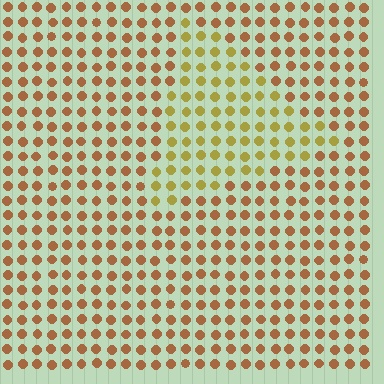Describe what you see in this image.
The image is filled with small brown elements in a uniform arrangement. A triangle-shaped region is visible where the elements are tinted to a slightly different hue, forming a subtle color boundary.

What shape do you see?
I see a triangle.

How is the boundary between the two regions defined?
The boundary is defined purely by a slight shift in hue (about 33 degrees). Spacing, size, and orientation are identical on both sides.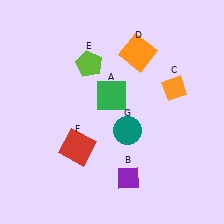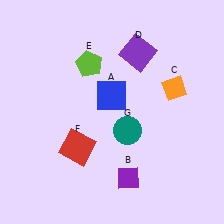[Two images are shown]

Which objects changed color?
A changed from green to blue. D changed from orange to purple.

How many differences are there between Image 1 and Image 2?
There are 2 differences between the two images.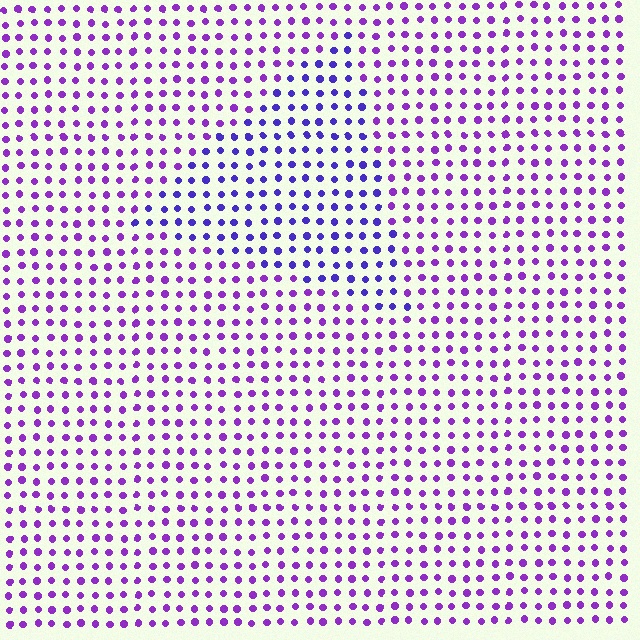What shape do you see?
I see a triangle.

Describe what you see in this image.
The image is filled with small purple elements in a uniform arrangement. A triangle-shaped region is visible where the elements are tinted to a slightly different hue, forming a subtle color boundary.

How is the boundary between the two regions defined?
The boundary is defined purely by a slight shift in hue (about 29 degrees). Spacing, size, and orientation are identical on both sides.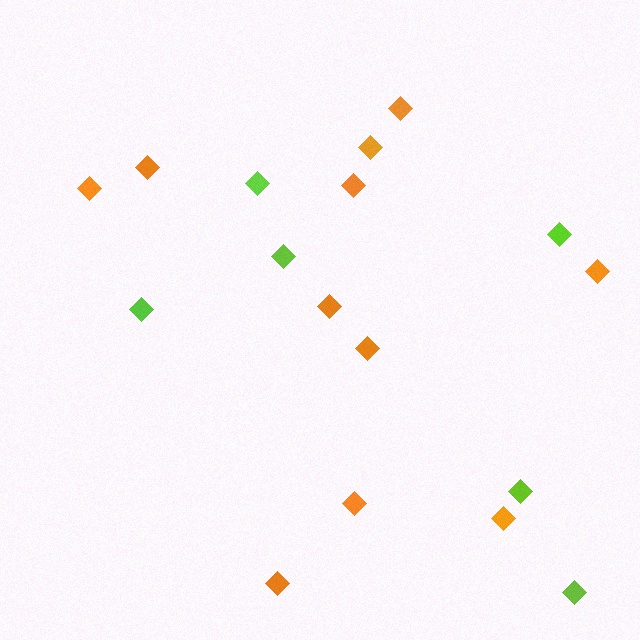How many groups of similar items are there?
There are 2 groups: one group of lime diamonds (6) and one group of orange diamonds (11).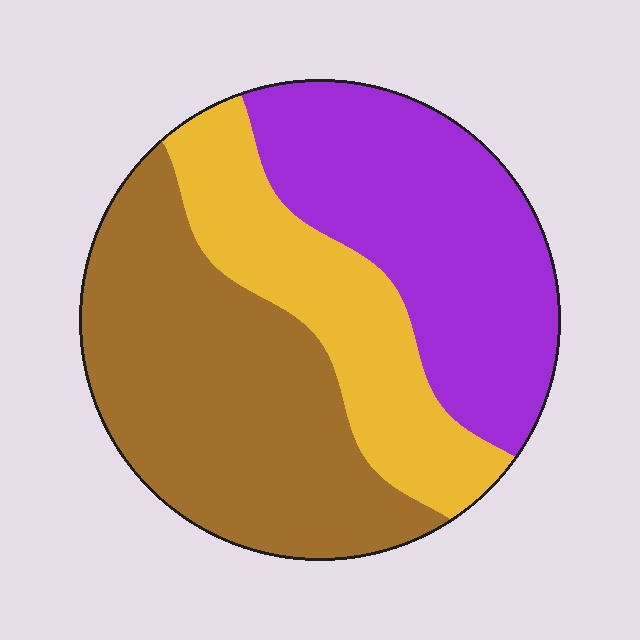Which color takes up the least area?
Yellow, at roughly 25%.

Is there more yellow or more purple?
Purple.